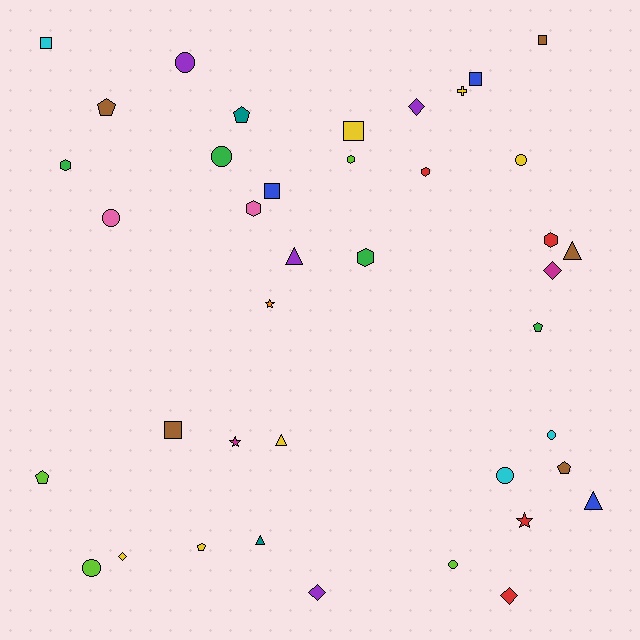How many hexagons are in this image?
There are 6 hexagons.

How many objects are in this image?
There are 40 objects.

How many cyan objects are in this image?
There are 3 cyan objects.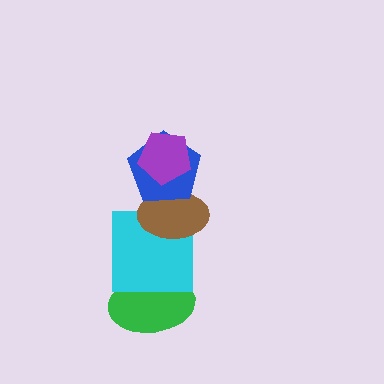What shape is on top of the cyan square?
The brown ellipse is on top of the cyan square.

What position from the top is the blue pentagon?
The blue pentagon is 2nd from the top.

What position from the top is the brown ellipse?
The brown ellipse is 3rd from the top.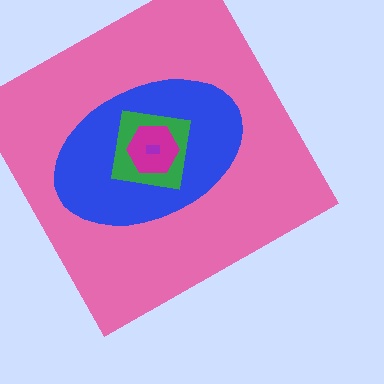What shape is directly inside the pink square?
The blue ellipse.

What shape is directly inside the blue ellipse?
The green square.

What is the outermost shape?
The pink square.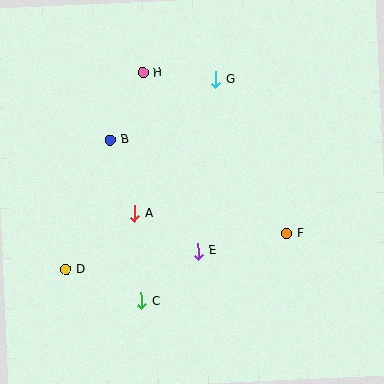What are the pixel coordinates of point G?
Point G is at (216, 80).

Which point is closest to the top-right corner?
Point G is closest to the top-right corner.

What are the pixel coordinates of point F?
Point F is at (287, 234).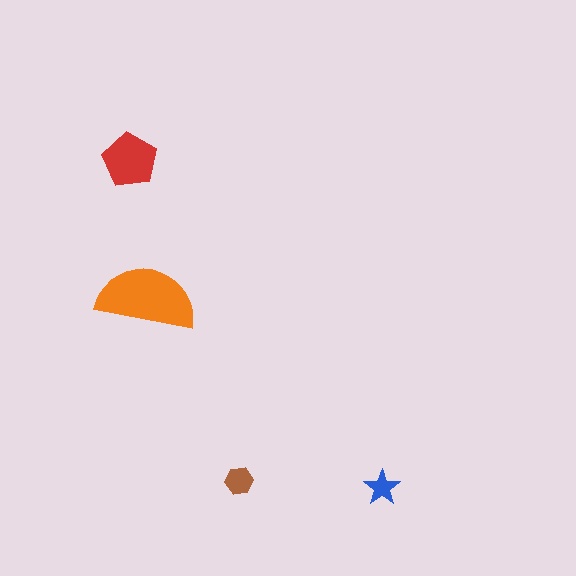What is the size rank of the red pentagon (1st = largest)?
2nd.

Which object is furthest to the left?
The red pentagon is leftmost.